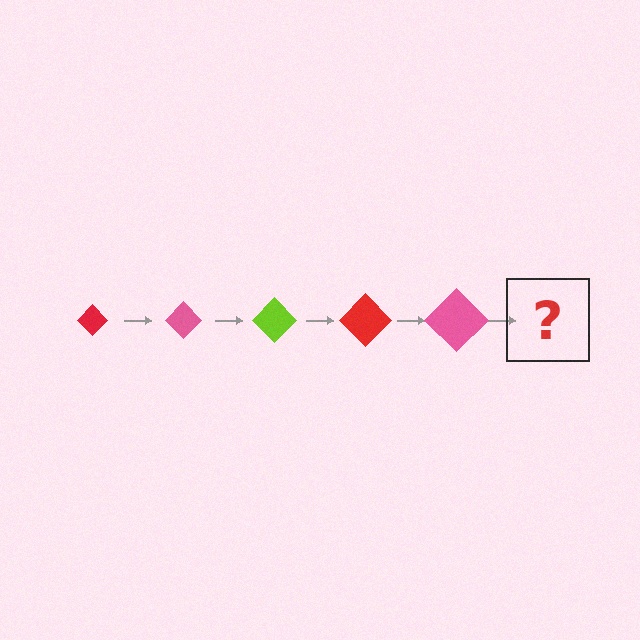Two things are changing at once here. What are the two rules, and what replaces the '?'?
The two rules are that the diamond grows larger each step and the color cycles through red, pink, and lime. The '?' should be a lime diamond, larger than the previous one.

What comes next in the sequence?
The next element should be a lime diamond, larger than the previous one.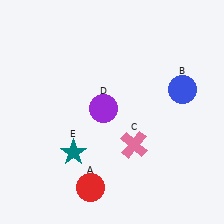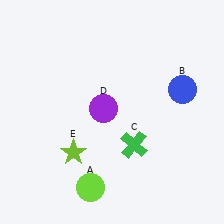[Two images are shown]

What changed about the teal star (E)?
In Image 1, E is teal. In Image 2, it changed to lime.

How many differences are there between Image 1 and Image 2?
There are 3 differences between the two images.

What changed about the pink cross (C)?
In Image 1, C is pink. In Image 2, it changed to green.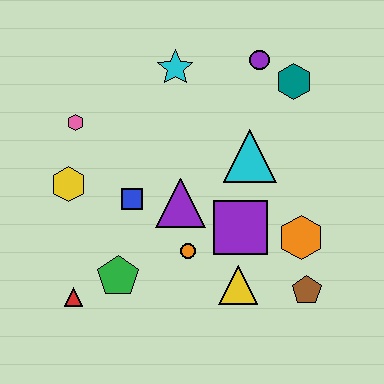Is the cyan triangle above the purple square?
Yes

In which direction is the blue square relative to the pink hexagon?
The blue square is below the pink hexagon.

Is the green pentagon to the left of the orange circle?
Yes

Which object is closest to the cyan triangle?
The purple square is closest to the cyan triangle.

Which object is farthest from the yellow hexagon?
The brown pentagon is farthest from the yellow hexagon.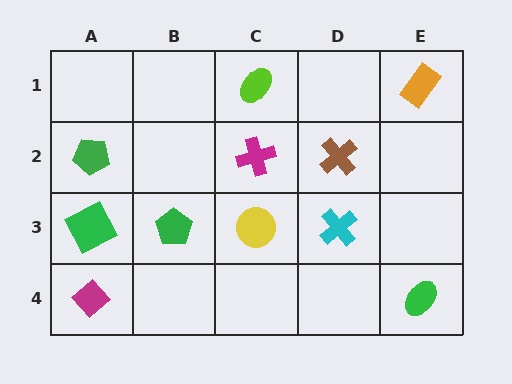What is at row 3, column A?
A green square.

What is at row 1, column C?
A lime ellipse.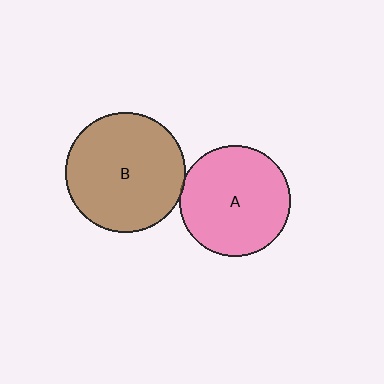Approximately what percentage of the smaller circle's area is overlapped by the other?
Approximately 5%.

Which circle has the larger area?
Circle B (brown).